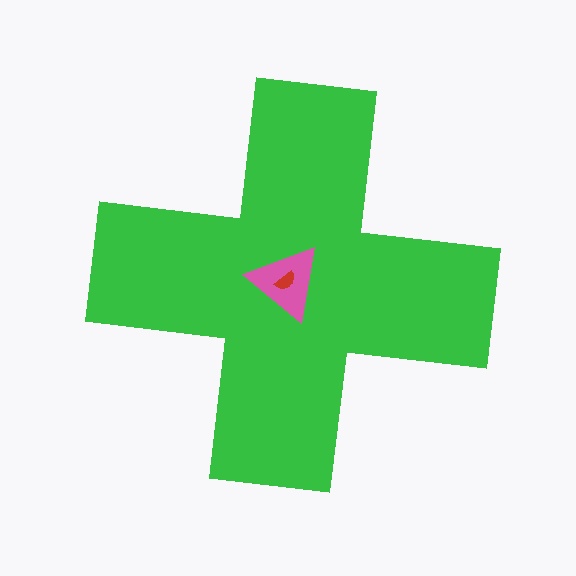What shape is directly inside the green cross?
The pink triangle.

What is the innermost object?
The red semicircle.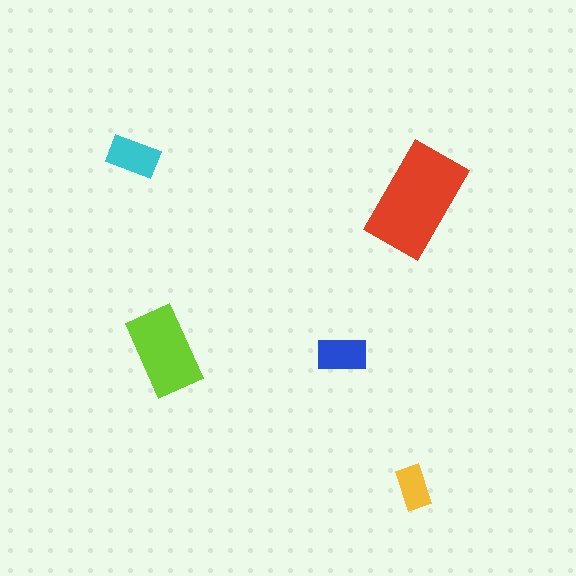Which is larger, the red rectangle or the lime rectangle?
The red one.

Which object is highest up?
The cyan rectangle is topmost.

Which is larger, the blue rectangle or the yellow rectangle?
The blue one.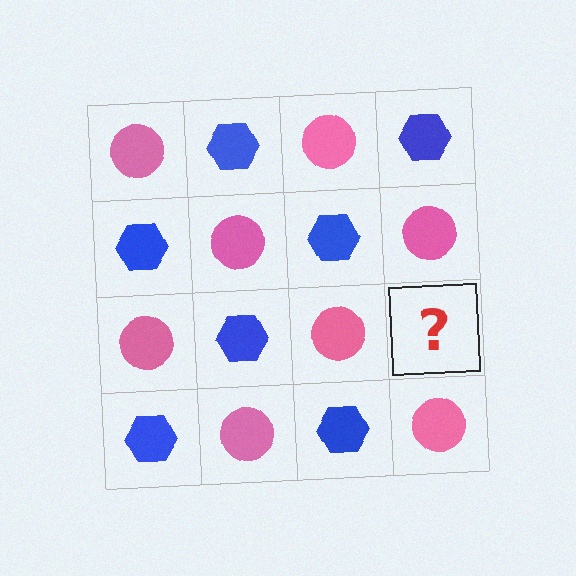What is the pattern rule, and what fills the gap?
The rule is that it alternates pink circle and blue hexagon in a checkerboard pattern. The gap should be filled with a blue hexagon.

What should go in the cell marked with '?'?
The missing cell should contain a blue hexagon.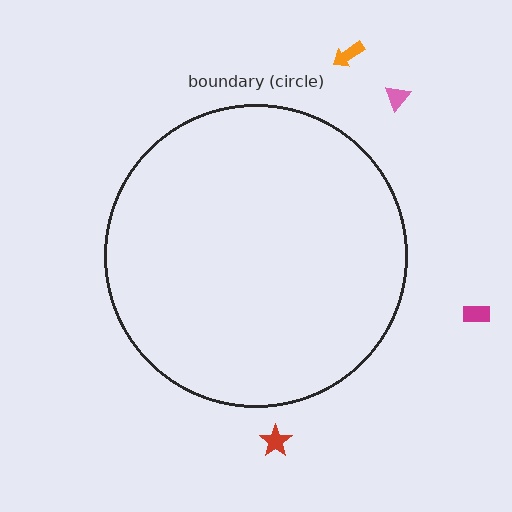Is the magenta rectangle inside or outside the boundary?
Outside.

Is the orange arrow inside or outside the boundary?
Outside.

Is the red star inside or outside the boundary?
Outside.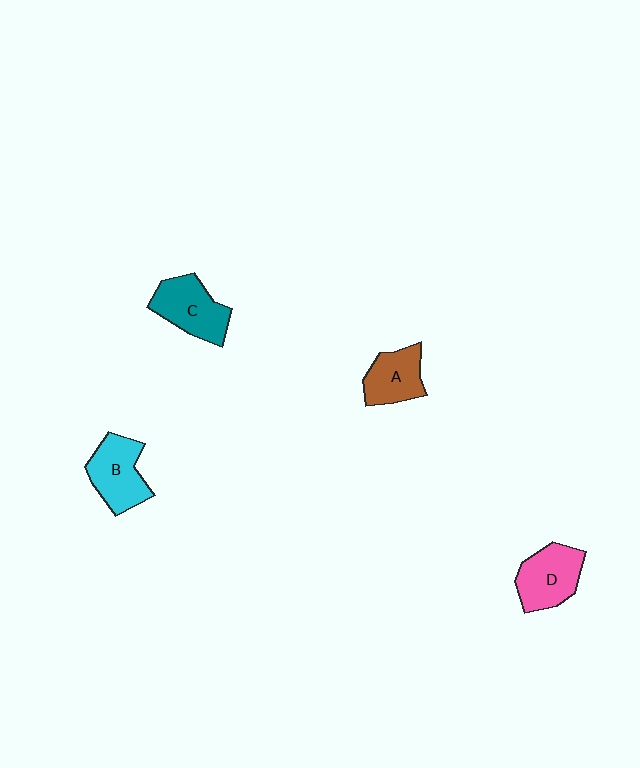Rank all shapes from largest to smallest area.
From largest to smallest: C (teal), B (cyan), D (pink), A (brown).